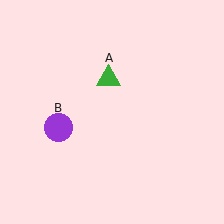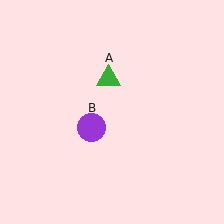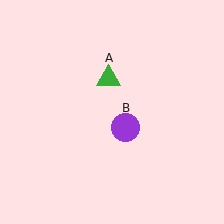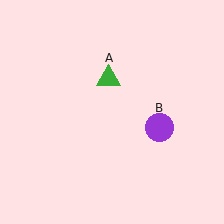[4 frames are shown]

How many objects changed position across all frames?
1 object changed position: purple circle (object B).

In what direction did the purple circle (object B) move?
The purple circle (object B) moved right.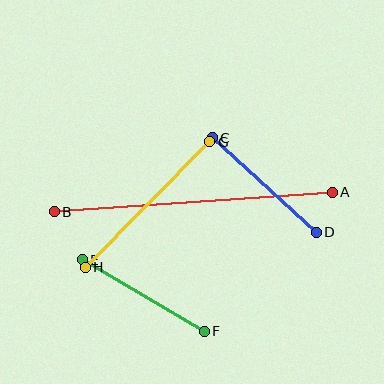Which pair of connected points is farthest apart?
Points A and B are farthest apart.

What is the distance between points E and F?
The distance is approximately 141 pixels.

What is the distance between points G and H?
The distance is approximately 177 pixels.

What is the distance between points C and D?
The distance is approximately 140 pixels.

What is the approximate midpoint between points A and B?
The midpoint is at approximately (193, 202) pixels.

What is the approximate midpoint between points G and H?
The midpoint is at approximately (148, 205) pixels.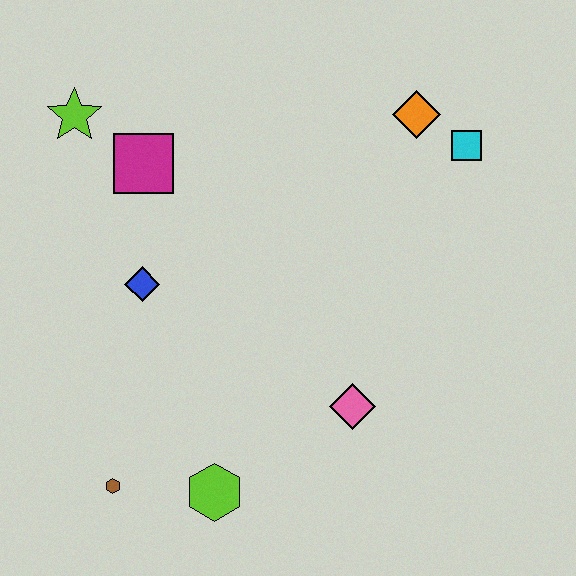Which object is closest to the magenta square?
The lime star is closest to the magenta square.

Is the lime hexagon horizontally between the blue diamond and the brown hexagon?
No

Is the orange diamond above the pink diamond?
Yes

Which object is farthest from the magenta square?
The lime hexagon is farthest from the magenta square.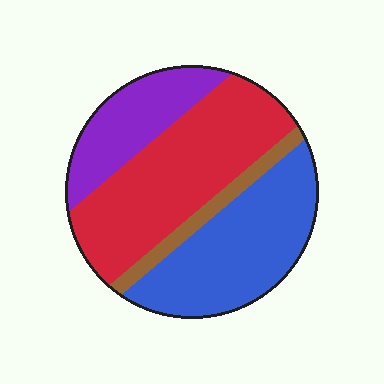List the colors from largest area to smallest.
From largest to smallest: red, blue, purple, brown.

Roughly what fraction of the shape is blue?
Blue covers about 35% of the shape.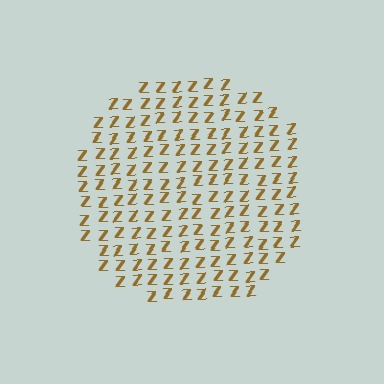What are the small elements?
The small elements are letter Z's.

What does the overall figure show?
The overall figure shows a circle.